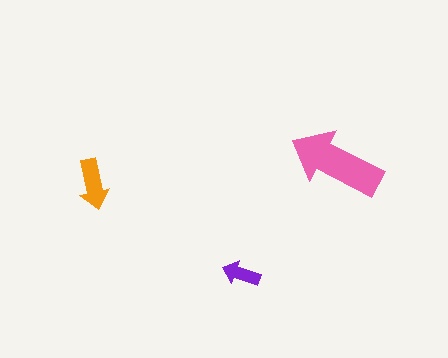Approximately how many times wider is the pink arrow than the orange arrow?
About 2 times wider.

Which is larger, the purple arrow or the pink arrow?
The pink one.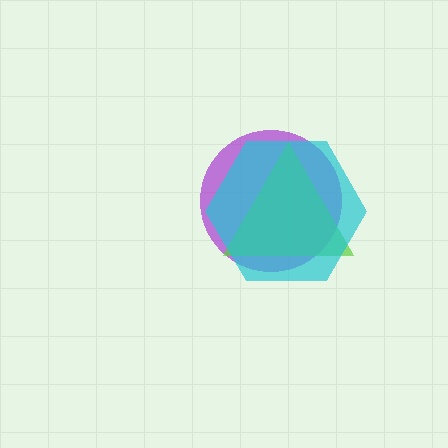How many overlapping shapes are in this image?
There are 3 overlapping shapes in the image.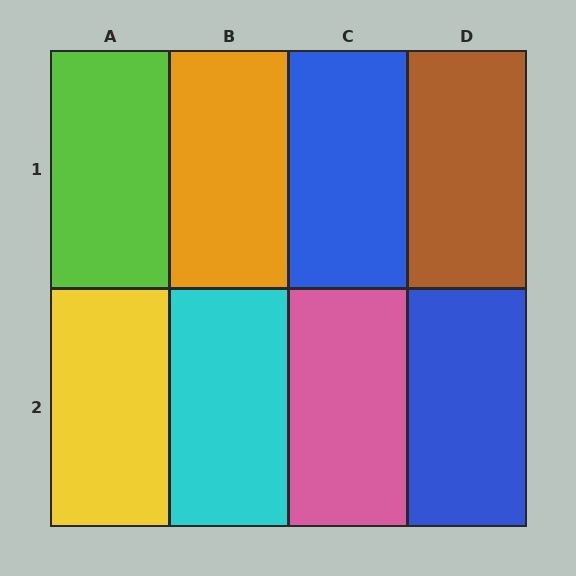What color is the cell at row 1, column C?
Blue.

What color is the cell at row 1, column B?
Orange.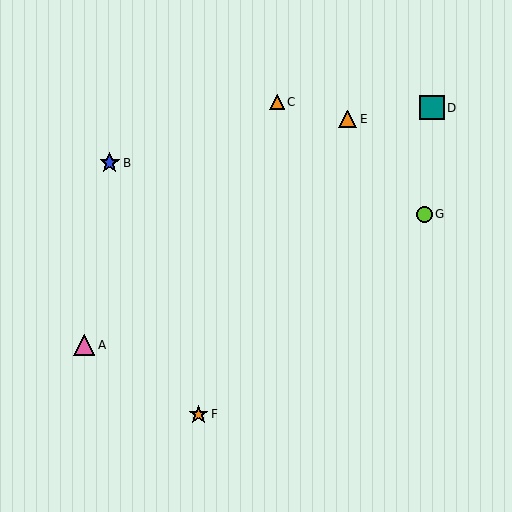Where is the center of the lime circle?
The center of the lime circle is at (424, 214).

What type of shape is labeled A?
Shape A is a pink triangle.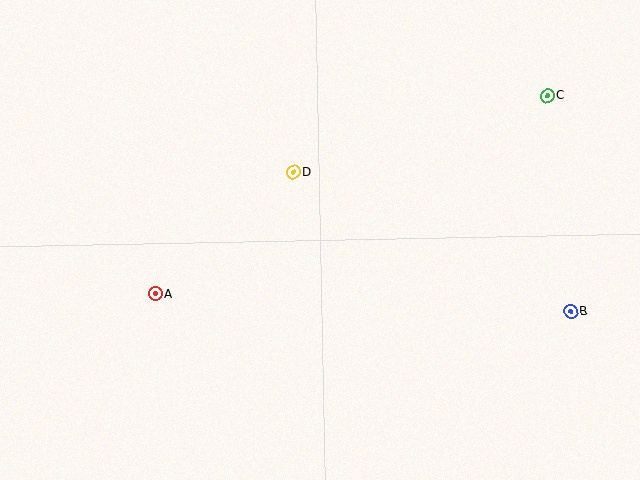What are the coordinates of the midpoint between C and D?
The midpoint between C and D is at (420, 134).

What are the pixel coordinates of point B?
Point B is at (571, 311).